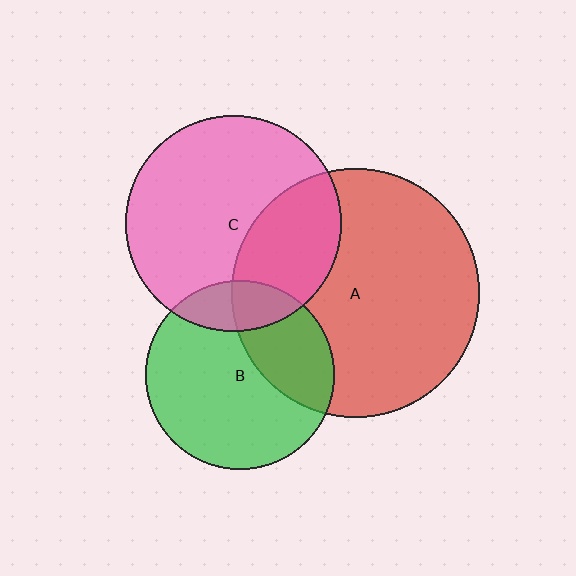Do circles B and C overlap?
Yes.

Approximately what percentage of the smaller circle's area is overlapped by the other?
Approximately 15%.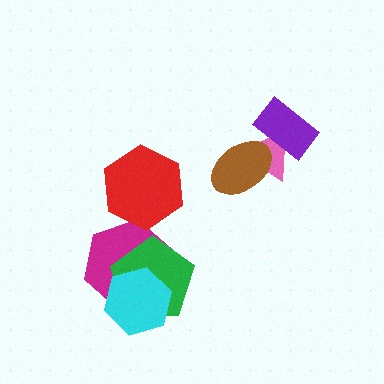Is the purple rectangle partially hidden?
No, no other shape covers it.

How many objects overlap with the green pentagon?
2 objects overlap with the green pentagon.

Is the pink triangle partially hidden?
Yes, it is partially covered by another shape.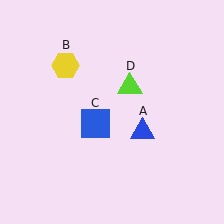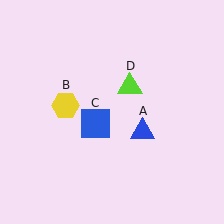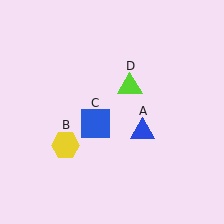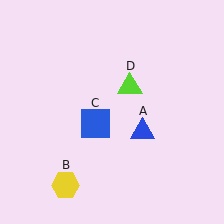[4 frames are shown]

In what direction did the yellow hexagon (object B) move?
The yellow hexagon (object B) moved down.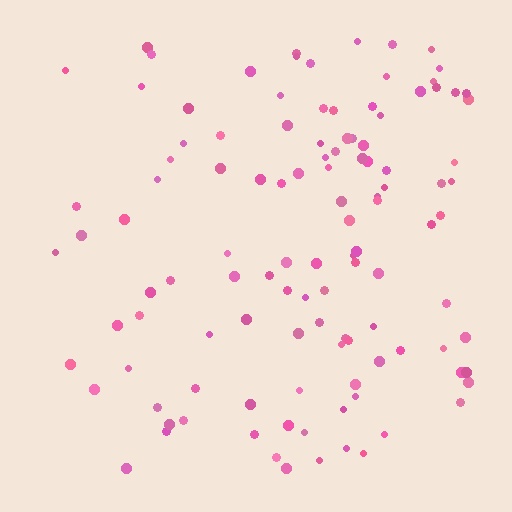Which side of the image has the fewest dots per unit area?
The left.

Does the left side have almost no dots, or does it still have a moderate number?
Still a moderate number, just noticeably fewer than the right.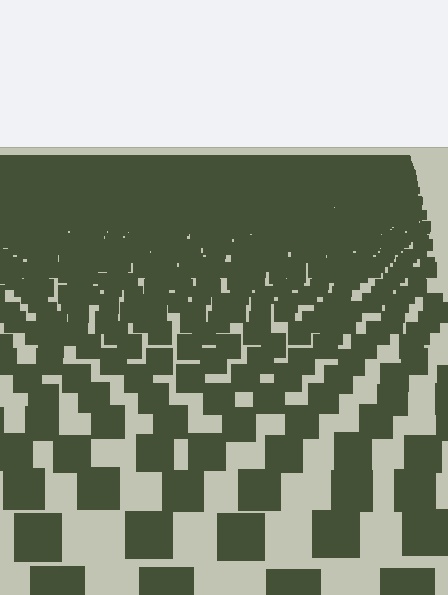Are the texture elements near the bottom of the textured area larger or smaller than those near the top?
Larger. Near the bottom, elements are closer to the viewer and appear at a bigger on-screen size.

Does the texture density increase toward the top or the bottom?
Density increases toward the top.